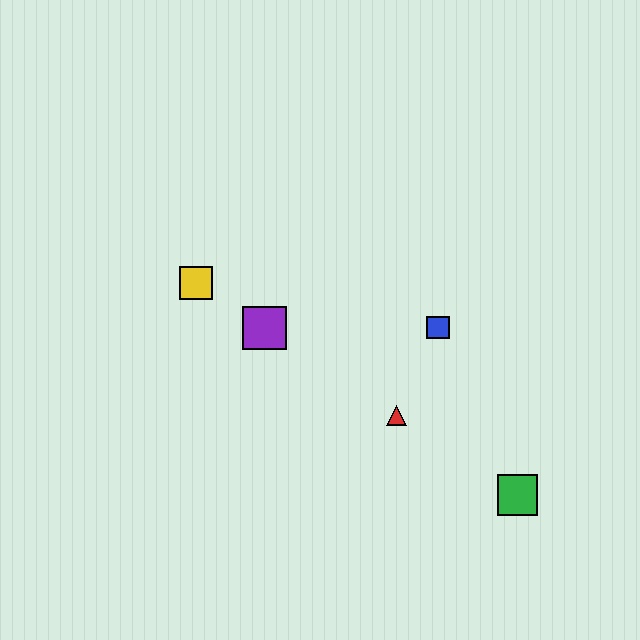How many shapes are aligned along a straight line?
4 shapes (the red triangle, the green square, the yellow square, the purple square) are aligned along a straight line.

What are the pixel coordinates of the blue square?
The blue square is at (438, 327).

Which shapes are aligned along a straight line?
The red triangle, the green square, the yellow square, the purple square are aligned along a straight line.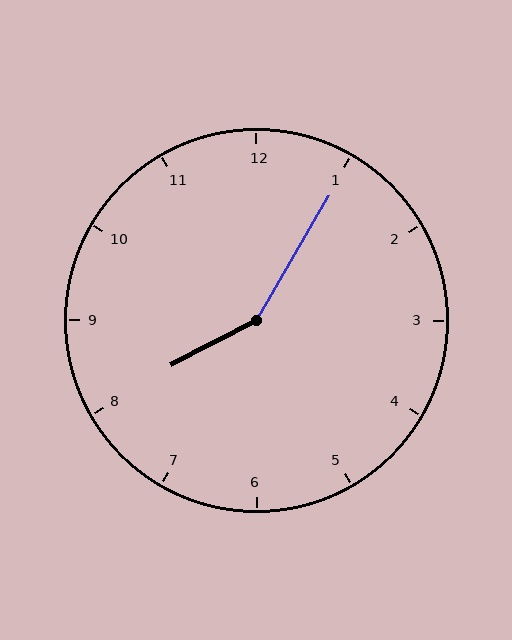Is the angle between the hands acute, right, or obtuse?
It is obtuse.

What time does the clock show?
8:05.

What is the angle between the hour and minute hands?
Approximately 148 degrees.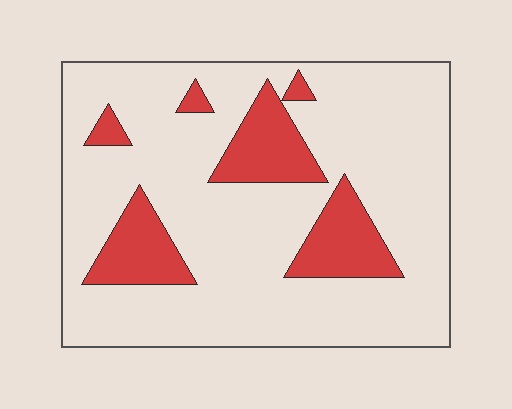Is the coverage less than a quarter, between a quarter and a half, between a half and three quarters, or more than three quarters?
Less than a quarter.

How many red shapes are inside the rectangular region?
6.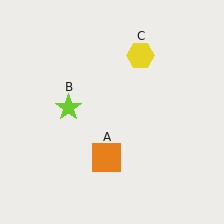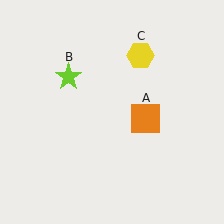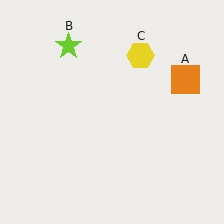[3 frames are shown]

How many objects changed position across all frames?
2 objects changed position: orange square (object A), lime star (object B).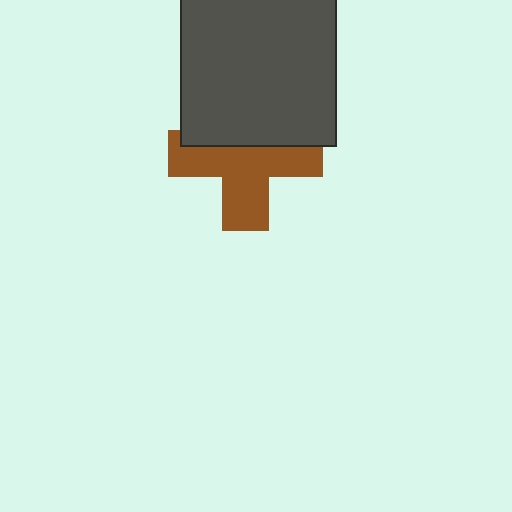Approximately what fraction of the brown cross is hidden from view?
Roughly 41% of the brown cross is hidden behind the dark gray square.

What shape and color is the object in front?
The object in front is a dark gray square.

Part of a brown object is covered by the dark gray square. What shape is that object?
It is a cross.